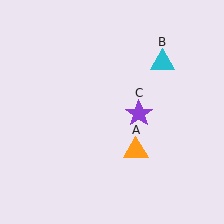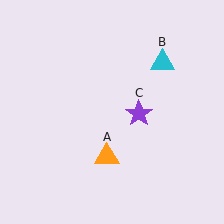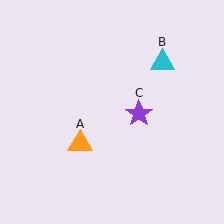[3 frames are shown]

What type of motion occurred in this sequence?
The orange triangle (object A) rotated clockwise around the center of the scene.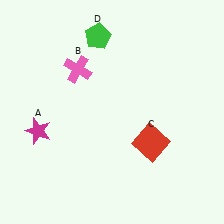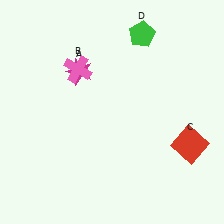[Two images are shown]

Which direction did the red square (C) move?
The red square (C) moved right.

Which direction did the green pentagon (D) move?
The green pentagon (D) moved right.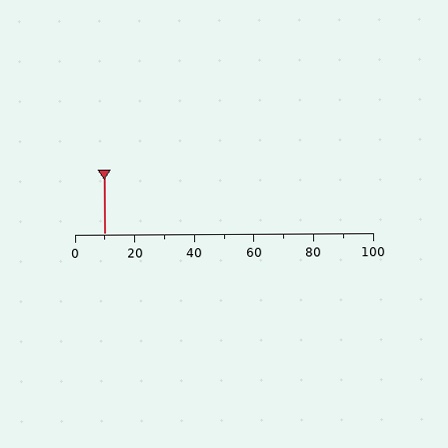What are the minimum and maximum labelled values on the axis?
The axis runs from 0 to 100.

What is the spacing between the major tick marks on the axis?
The major ticks are spaced 20 apart.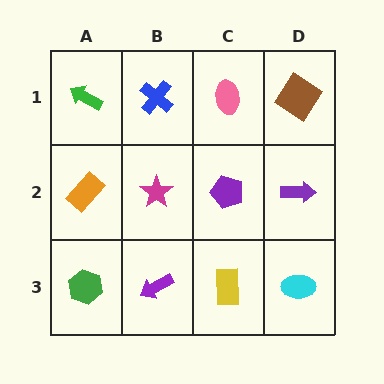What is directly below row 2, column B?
A purple arrow.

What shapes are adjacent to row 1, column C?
A purple pentagon (row 2, column C), a blue cross (row 1, column B), a brown diamond (row 1, column D).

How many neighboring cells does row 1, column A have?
2.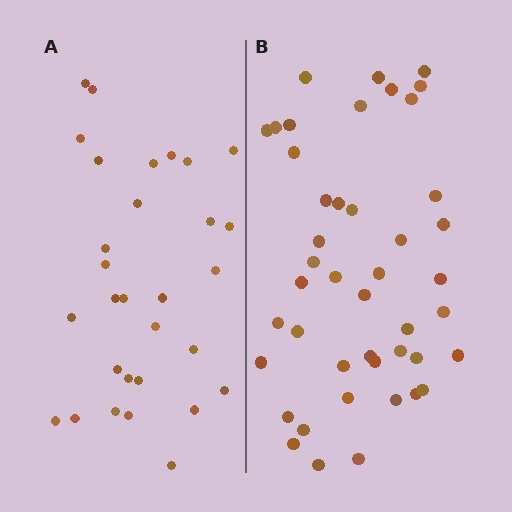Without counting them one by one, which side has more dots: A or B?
Region B (the right region) has more dots.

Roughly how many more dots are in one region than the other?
Region B has approximately 15 more dots than region A.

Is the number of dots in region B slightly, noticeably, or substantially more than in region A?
Region B has substantially more. The ratio is roughly 1.5 to 1.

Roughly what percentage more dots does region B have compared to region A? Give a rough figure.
About 45% more.